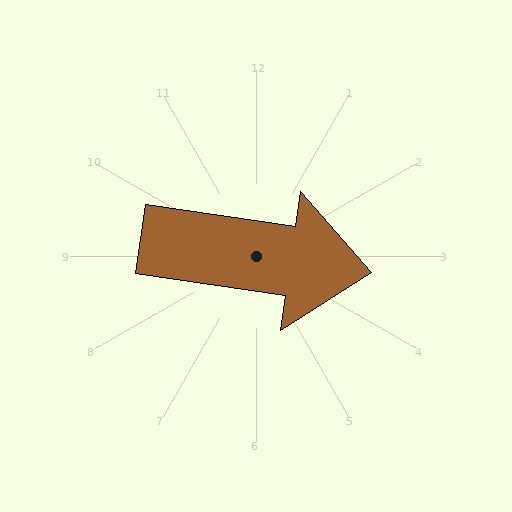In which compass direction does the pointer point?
East.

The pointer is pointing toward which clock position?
Roughly 3 o'clock.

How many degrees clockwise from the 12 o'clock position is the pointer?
Approximately 98 degrees.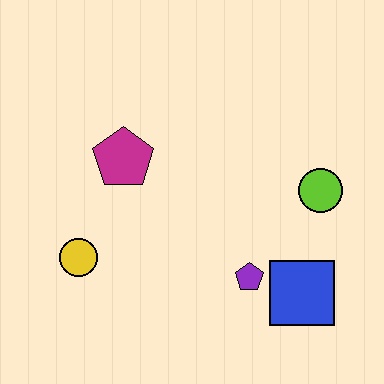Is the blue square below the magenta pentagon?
Yes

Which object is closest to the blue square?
The purple pentagon is closest to the blue square.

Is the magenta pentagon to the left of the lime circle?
Yes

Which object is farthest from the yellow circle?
The lime circle is farthest from the yellow circle.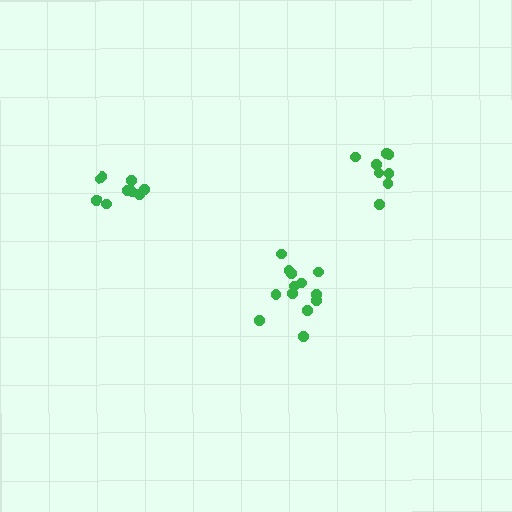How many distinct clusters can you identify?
There are 3 distinct clusters.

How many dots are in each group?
Group 1: 9 dots, Group 2: 13 dots, Group 3: 8 dots (30 total).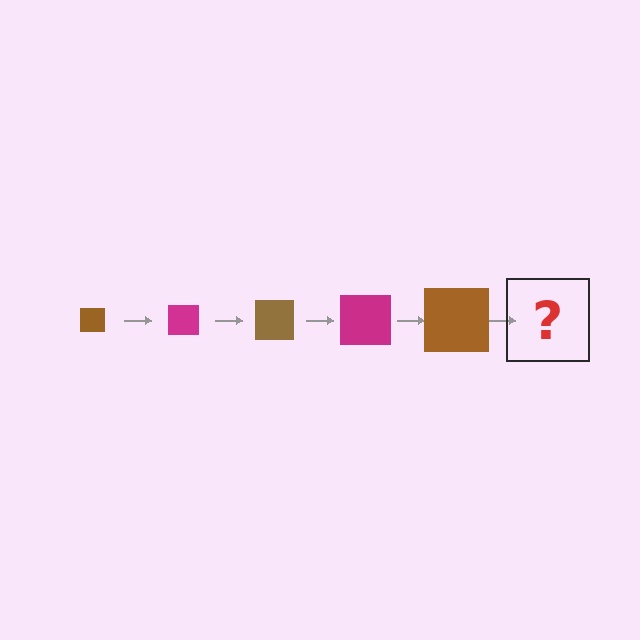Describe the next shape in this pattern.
It should be a magenta square, larger than the previous one.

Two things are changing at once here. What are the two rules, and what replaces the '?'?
The two rules are that the square grows larger each step and the color cycles through brown and magenta. The '?' should be a magenta square, larger than the previous one.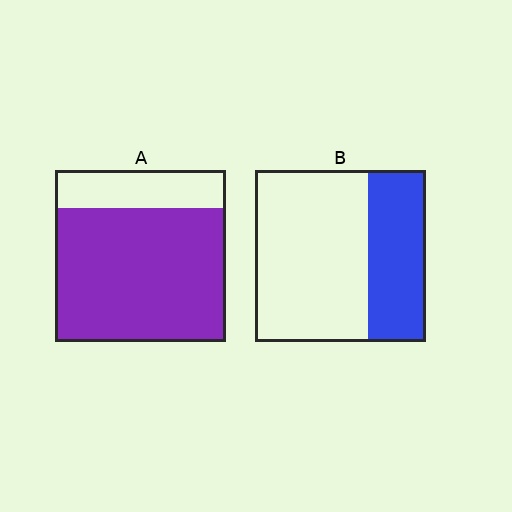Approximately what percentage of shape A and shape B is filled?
A is approximately 80% and B is approximately 35%.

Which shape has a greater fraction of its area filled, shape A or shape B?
Shape A.